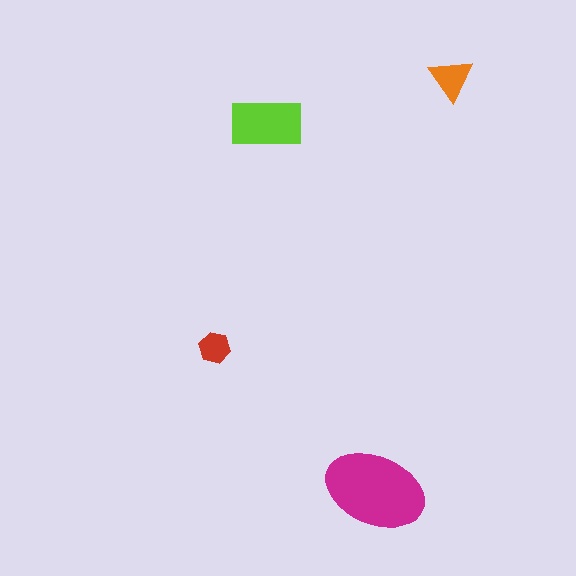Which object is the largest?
The magenta ellipse.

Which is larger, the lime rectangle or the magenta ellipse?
The magenta ellipse.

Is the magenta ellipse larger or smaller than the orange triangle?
Larger.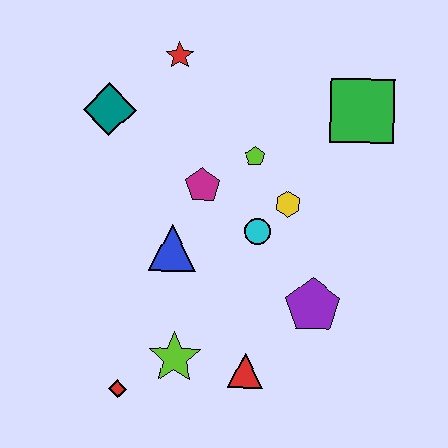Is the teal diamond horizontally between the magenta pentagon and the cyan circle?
No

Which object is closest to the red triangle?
The lime star is closest to the red triangle.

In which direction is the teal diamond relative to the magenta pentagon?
The teal diamond is to the left of the magenta pentagon.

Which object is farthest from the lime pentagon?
The red diamond is farthest from the lime pentagon.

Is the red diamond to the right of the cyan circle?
No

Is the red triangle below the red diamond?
No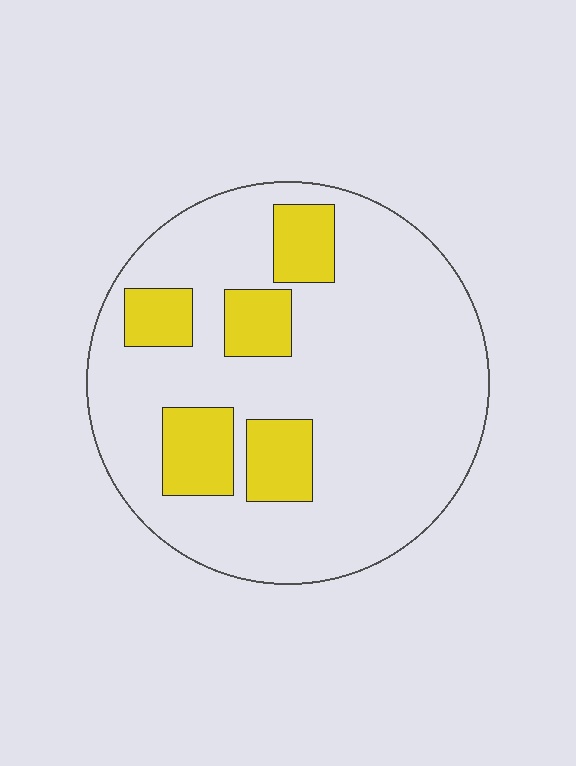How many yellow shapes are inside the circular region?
5.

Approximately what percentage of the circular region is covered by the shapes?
Approximately 20%.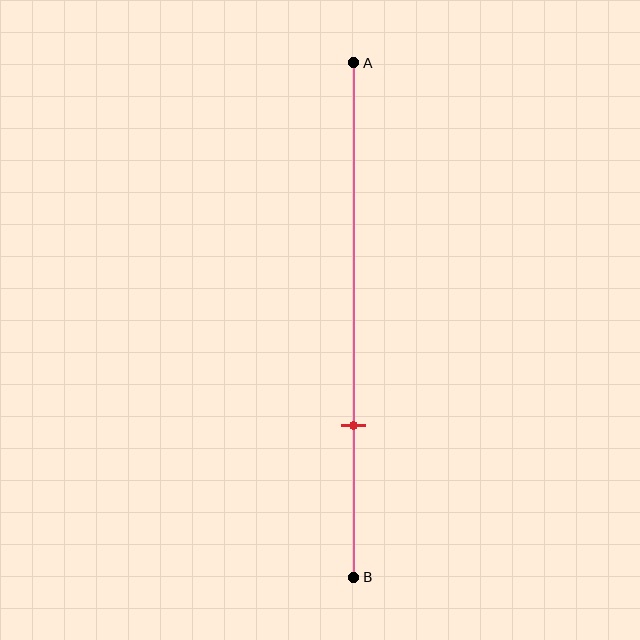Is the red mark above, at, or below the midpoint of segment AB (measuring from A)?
The red mark is below the midpoint of segment AB.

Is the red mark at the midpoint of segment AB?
No, the mark is at about 70% from A, not at the 50% midpoint.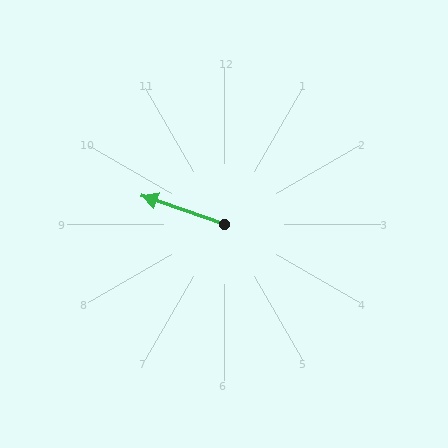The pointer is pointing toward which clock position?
Roughly 10 o'clock.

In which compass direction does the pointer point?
West.